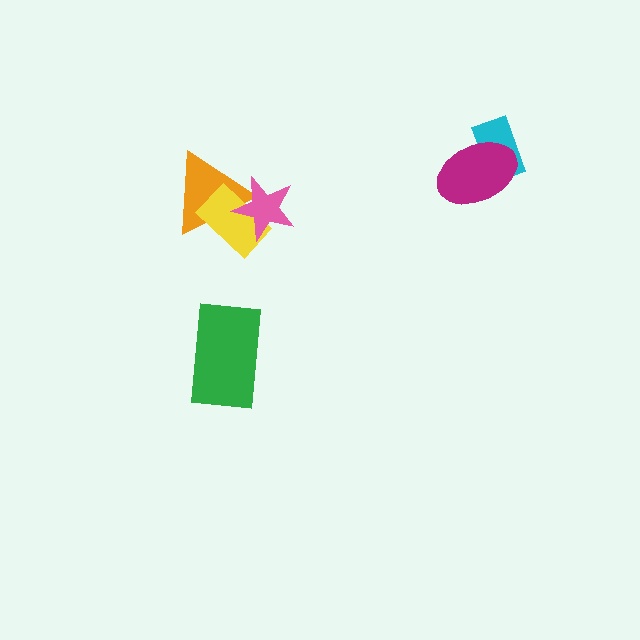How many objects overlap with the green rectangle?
0 objects overlap with the green rectangle.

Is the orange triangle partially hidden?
Yes, it is partially covered by another shape.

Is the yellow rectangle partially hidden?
Yes, it is partially covered by another shape.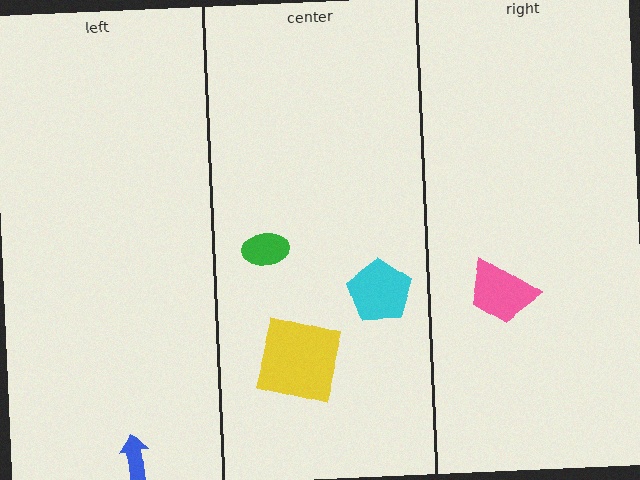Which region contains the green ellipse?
The center region.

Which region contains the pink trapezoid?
The right region.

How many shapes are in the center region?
3.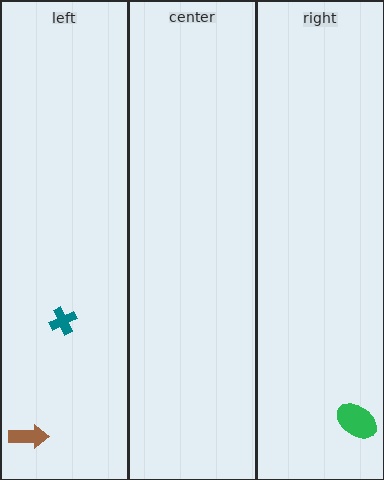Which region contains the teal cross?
The left region.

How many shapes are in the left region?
2.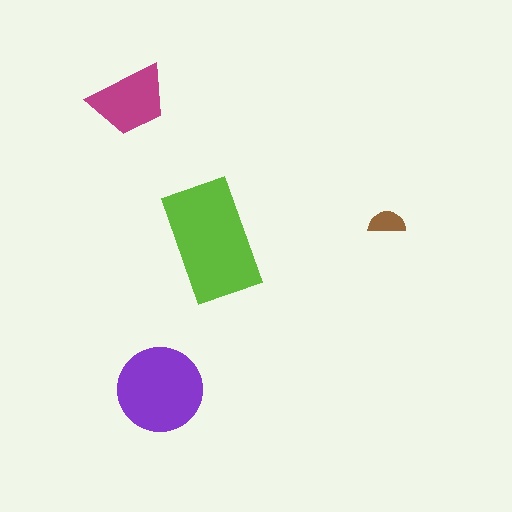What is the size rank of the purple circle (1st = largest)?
2nd.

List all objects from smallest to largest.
The brown semicircle, the magenta trapezoid, the purple circle, the lime rectangle.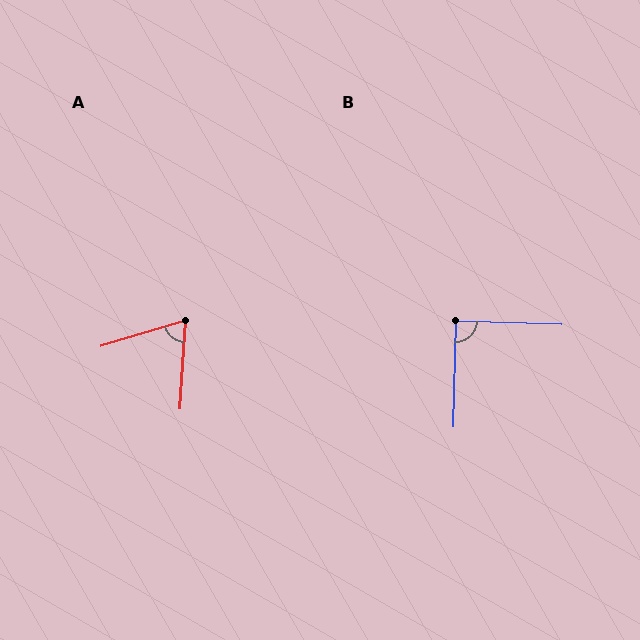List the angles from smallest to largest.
A (69°), B (89°).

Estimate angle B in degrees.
Approximately 89 degrees.